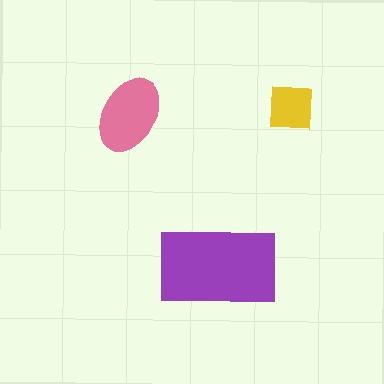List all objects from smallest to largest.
The yellow square, the pink ellipse, the purple rectangle.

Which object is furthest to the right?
The yellow square is rightmost.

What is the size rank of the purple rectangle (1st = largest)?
1st.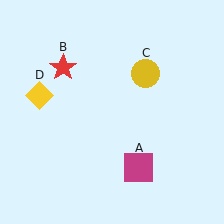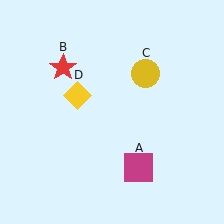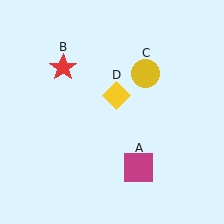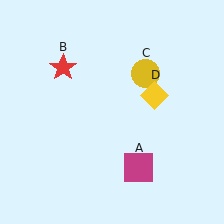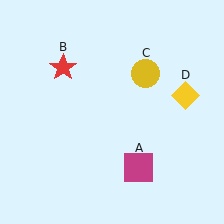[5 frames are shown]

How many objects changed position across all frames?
1 object changed position: yellow diamond (object D).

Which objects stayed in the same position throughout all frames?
Magenta square (object A) and red star (object B) and yellow circle (object C) remained stationary.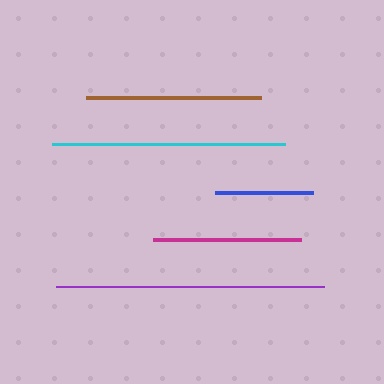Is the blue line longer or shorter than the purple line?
The purple line is longer than the blue line.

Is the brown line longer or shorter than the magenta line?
The brown line is longer than the magenta line.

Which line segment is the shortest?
The blue line is the shortest at approximately 98 pixels.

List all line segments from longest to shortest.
From longest to shortest: purple, cyan, brown, magenta, blue.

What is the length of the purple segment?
The purple segment is approximately 268 pixels long.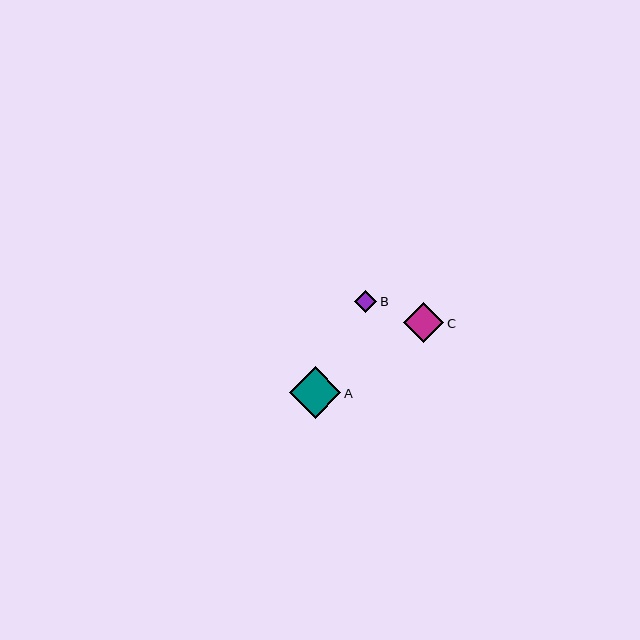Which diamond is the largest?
Diamond A is the largest with a size of approximately 51 pixels.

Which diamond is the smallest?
Diamond B is the smallest with a size of approximately 22 pixels.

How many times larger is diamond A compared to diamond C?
Diamond A is approximately 1.3 times the size of diamond C.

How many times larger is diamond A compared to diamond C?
Diamond A is approximately 1.3 times the size of diamond C.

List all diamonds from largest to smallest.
From largest to smallest: A, C, B.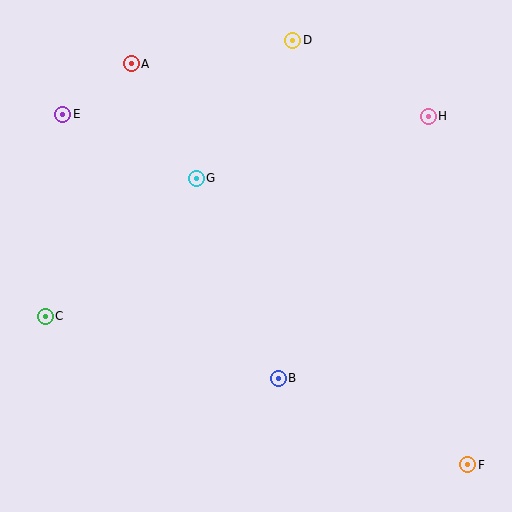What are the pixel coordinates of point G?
Point G is at (196, 178).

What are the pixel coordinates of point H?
Point H is at (428, 116).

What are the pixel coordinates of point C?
Point C is at (45, 316).